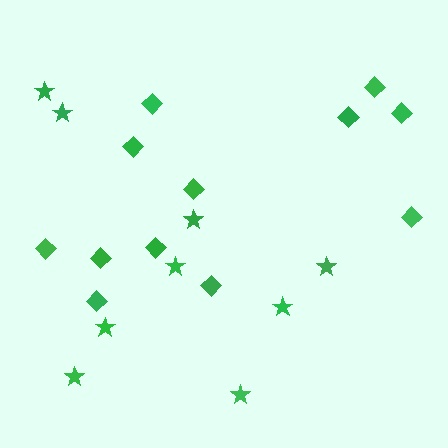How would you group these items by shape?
There are 2 groups: one group of diamonds (12) and one group of stars (9).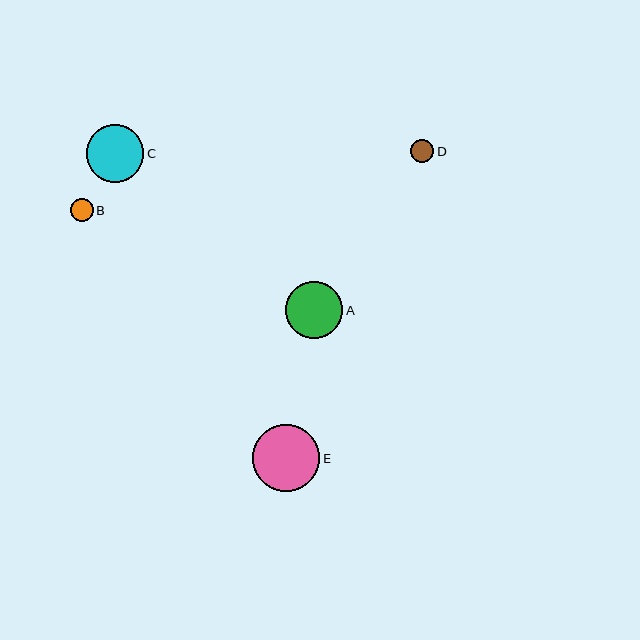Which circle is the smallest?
Circle B is the smallest with a size of approximately 22 pixels.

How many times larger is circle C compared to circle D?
Circle C is approximately 2.5 times the size of circle D.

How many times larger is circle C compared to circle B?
Circle C is approximately 2.6 times the size of circle B.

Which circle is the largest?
Circle E is the largest with a size of approximately 67 pixels.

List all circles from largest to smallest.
From largest to smallest: E, C, A, D, B.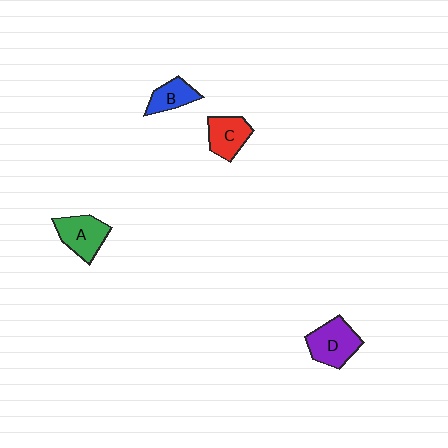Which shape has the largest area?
Shape D (purple).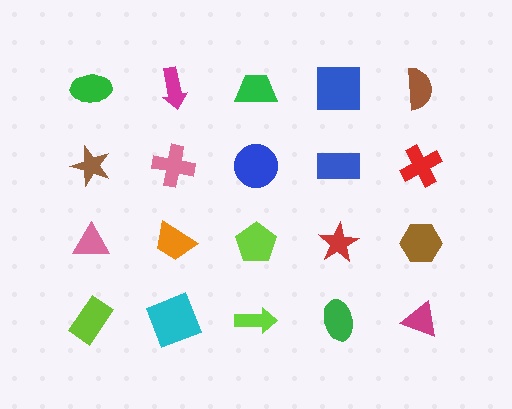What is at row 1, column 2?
A magenta arrow.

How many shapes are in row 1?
5 shapes.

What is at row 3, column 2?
An orange trapezoid.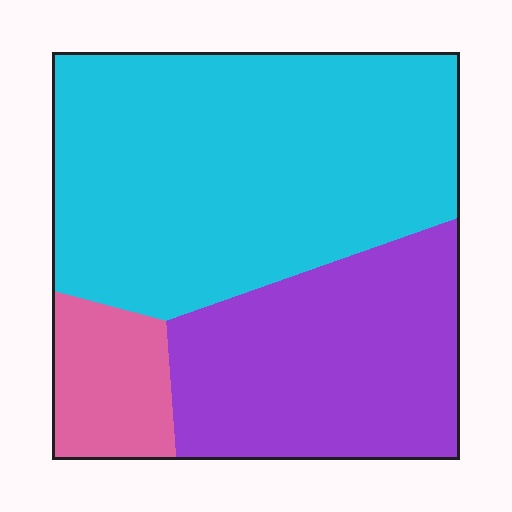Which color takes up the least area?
Pink, at roughly 10%.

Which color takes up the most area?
Cyan, at roughly 55%.